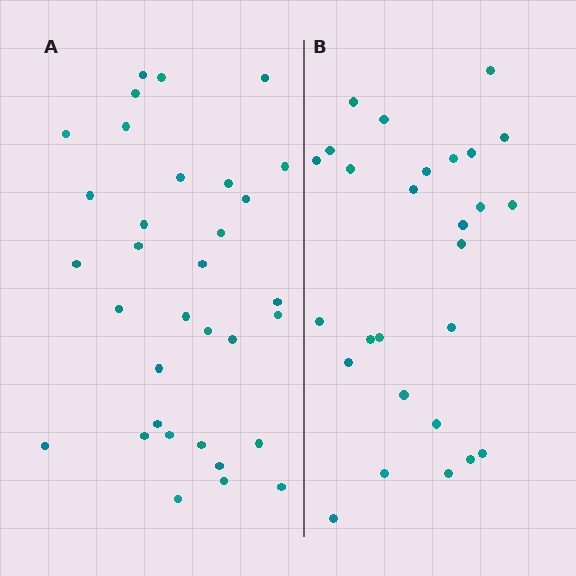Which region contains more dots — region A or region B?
Region A (the left region) has more dots.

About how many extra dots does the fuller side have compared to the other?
Region A has about 6 more dots than region B.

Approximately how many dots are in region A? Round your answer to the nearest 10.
About 30 dots. (The exact count is 33, which rounds to 30.)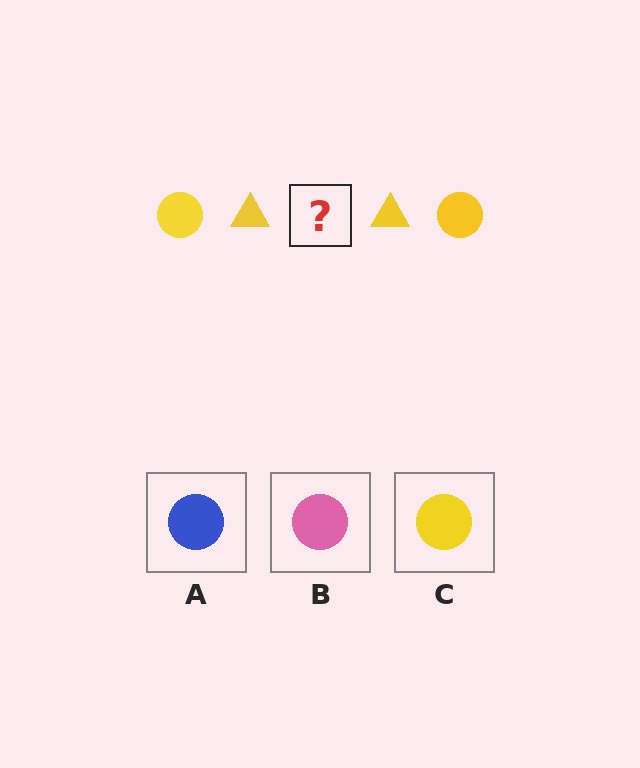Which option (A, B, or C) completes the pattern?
C.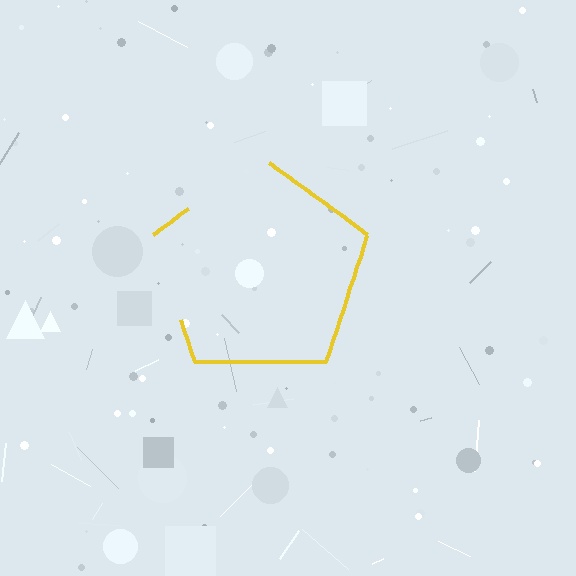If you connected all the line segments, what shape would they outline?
They would outline a pentagon.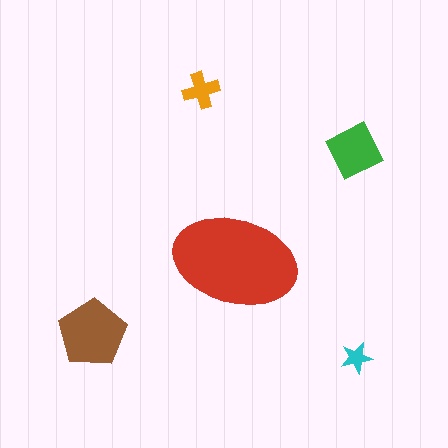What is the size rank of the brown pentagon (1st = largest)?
2nd.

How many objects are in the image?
There are 5 objects in the image.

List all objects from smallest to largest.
The cyan star, the orange cross, the green diamond, the brown pentagon, the red ellipse.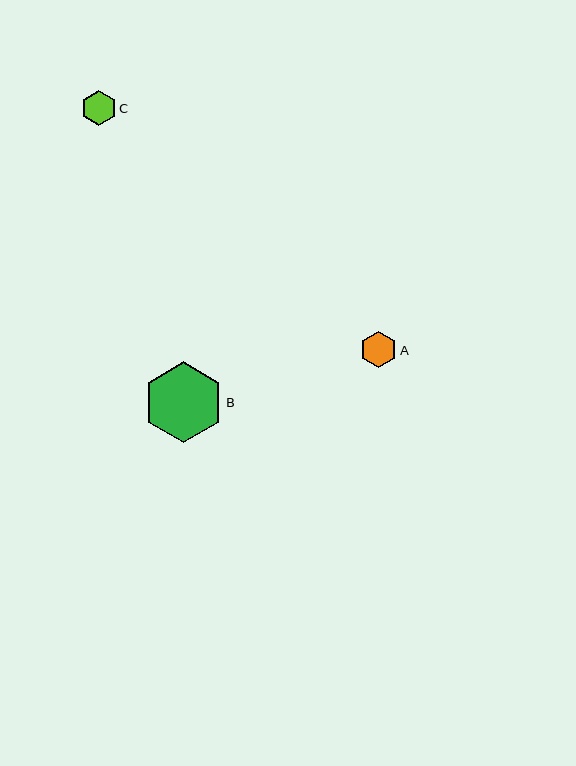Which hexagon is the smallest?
Hexagon C is the smallest with a size of approximately 35 pixels.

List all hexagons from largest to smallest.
From largest to smallest: B, A, C.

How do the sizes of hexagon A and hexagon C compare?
Hexagon A and hexagon C are approximately the same size.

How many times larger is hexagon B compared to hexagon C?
Hexagon B is approximately 2.3 times the size of hexagon C.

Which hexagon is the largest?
Hexagon B is the largest with a size of approximately 81 pixels.